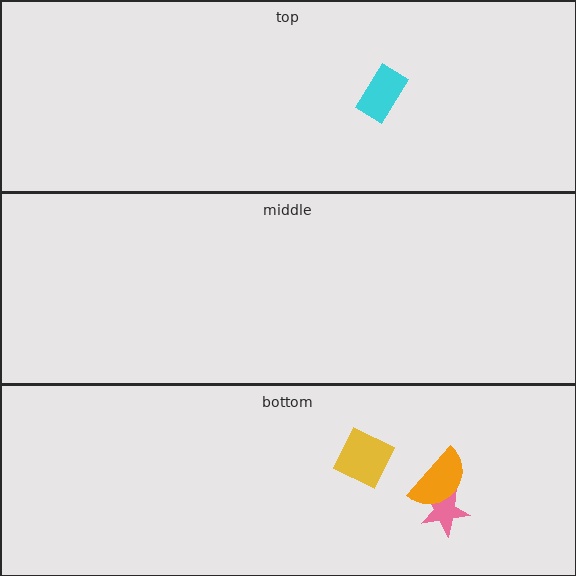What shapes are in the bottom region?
The pink star, the yellow square, the orange semicircle.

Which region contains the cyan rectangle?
The top region.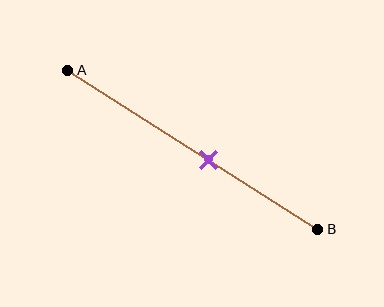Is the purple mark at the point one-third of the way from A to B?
No, the mark is at about 55% from A, not at the 33% one-third point.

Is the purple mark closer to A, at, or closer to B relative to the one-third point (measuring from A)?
The purple mark is closer to point B than the one-third point of segment AB.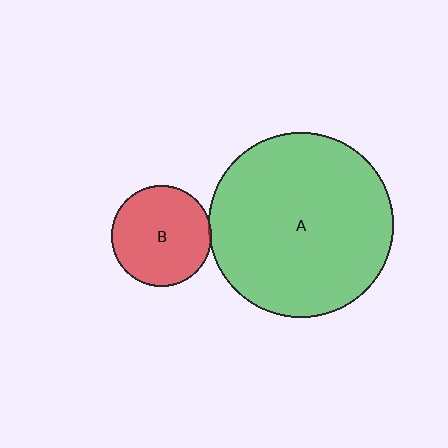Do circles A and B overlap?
Yes.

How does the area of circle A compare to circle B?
Approximately 3.4 times.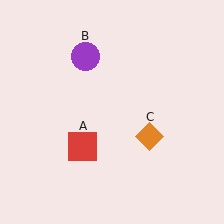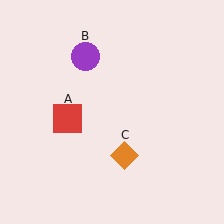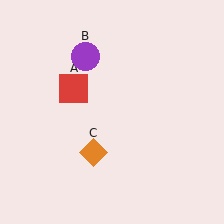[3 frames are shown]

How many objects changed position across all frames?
2 objects changed position: red square (object A), orange diamond (object C).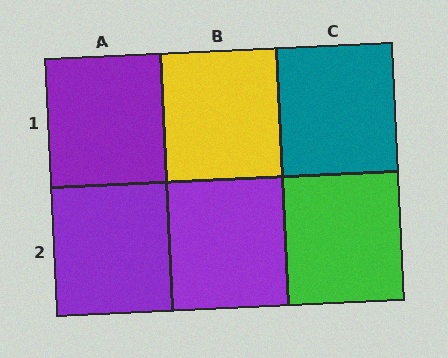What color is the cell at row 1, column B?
Yellow.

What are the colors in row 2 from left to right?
Purple, purple, green.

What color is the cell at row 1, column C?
Teal.